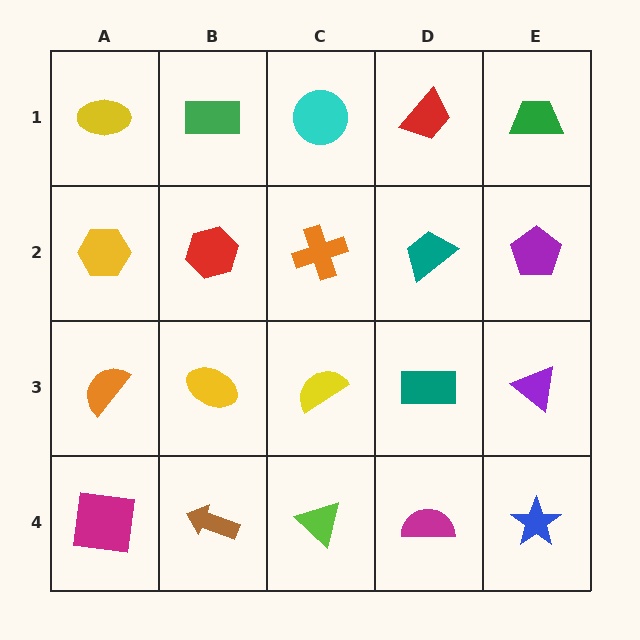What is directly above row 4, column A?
An orange semicircle.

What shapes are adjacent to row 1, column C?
An orange cross (row 2, column C), a green rectangle (row 1, column B), a red trapezoid (row 1, column D).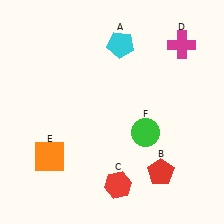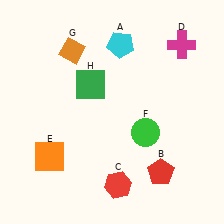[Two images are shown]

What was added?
An orange diamond (G), a green square (H) were added in Image 2.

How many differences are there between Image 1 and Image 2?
There are 2 differences between the two images.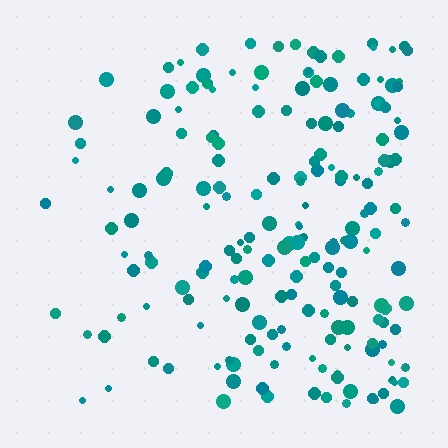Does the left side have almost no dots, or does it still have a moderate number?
Still a moderate number, just noticeably fewer than the right.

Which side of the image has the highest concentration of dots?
The right.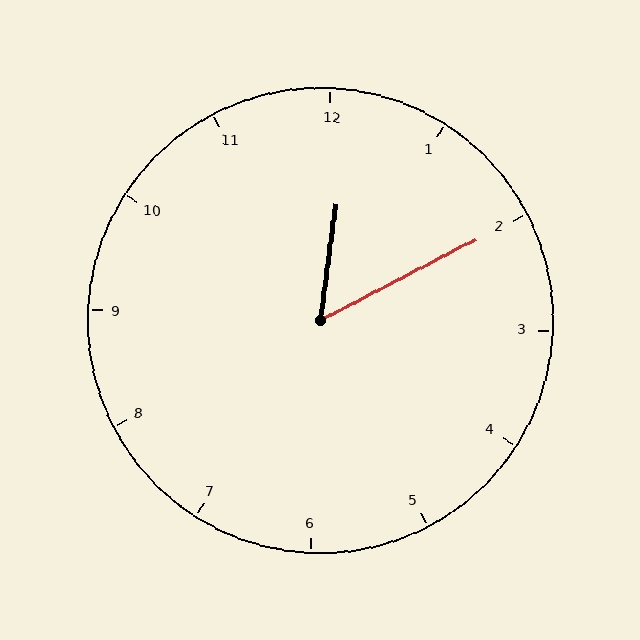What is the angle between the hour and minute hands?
Approximately 55 degrees.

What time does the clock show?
12:10.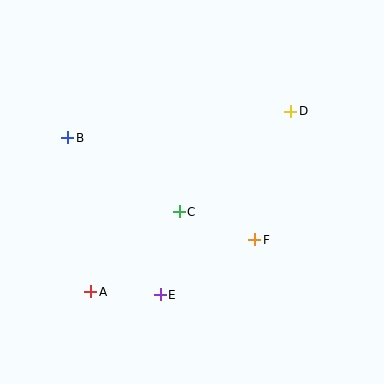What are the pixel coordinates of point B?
Point B is at (68, 138).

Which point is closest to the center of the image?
Point C at (179, 212) is closest to the center.